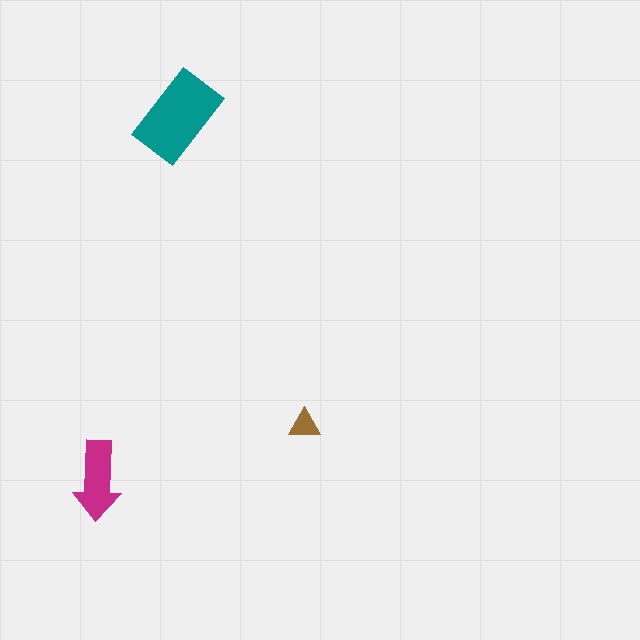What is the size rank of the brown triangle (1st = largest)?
3rd.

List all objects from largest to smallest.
The teal rectangle, the magenta arrow, the brown triangle.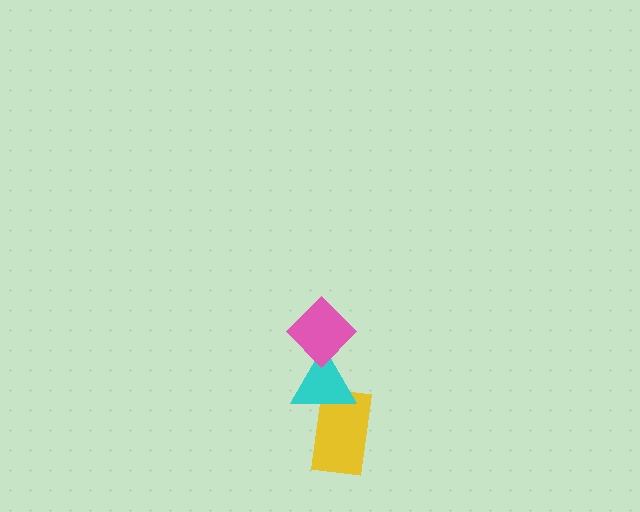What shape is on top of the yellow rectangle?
The cyan triangle is on top of the yellow rectangle.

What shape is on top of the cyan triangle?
The pink diamond is on top of the cyan triangle.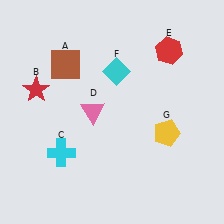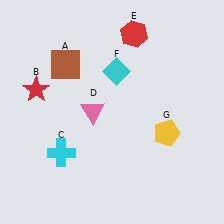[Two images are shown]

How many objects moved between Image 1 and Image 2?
1 object moved between the two images.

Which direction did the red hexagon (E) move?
The red hexagon (E) moved left.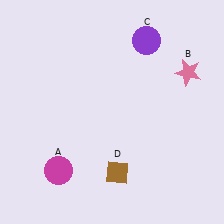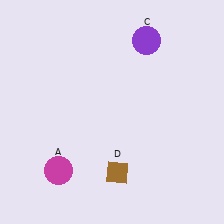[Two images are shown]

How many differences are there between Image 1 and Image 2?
There is 1 difference between the two images.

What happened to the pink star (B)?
The pink star (B) was removed in Image 2. It was in the top-right area of Image 1.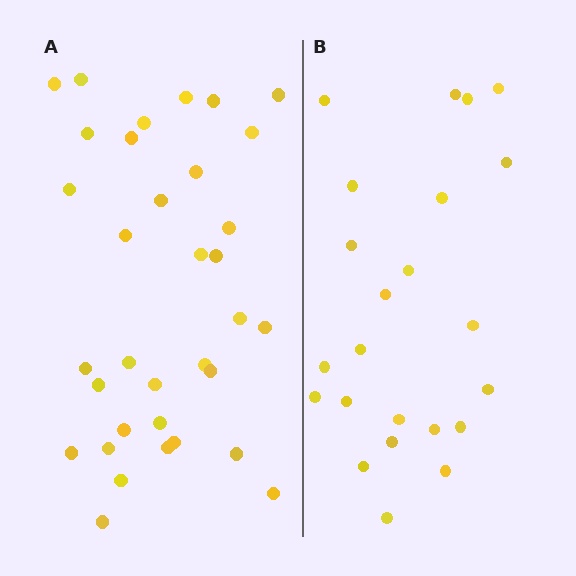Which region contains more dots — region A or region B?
Region A (the left region) has more dots.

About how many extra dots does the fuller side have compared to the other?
Region A has roughly 12 or so more dots than region B.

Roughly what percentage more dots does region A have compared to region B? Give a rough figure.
About 50% more.